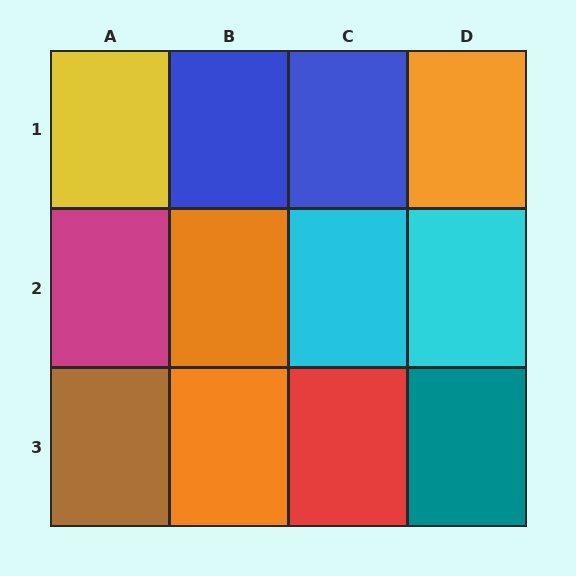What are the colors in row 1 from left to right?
Yellow, blue, blue, orange.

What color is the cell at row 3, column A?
Brown.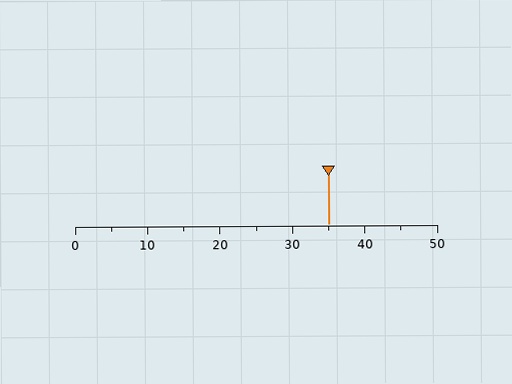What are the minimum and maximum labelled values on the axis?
The axis runs from 0 to 50.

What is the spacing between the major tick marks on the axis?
The major ticks are spaced 10 apart.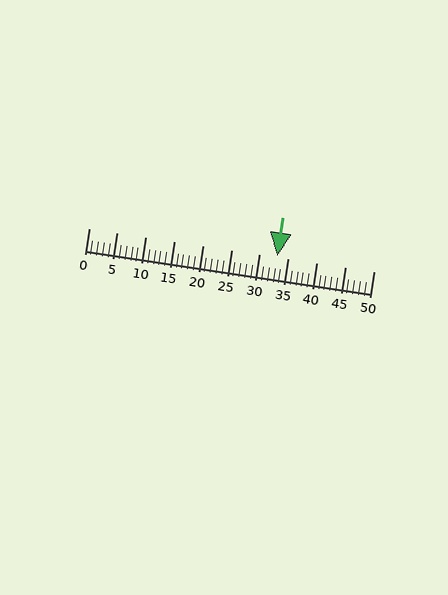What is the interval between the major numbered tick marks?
The major tick marks are spaced 5 units apart.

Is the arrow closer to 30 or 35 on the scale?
The arrow is closer to 35.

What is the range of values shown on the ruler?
The ruler shows values from 0 to 50.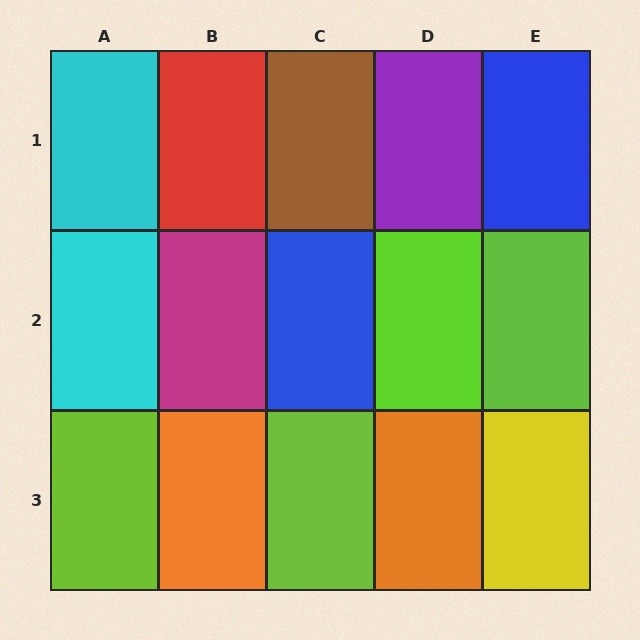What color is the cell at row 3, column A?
Lime.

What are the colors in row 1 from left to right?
Cyan, red, brown, purple, blue.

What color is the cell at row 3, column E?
Yellow.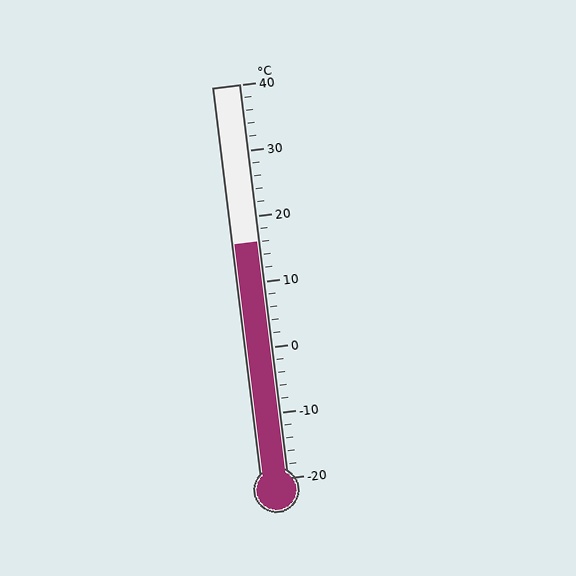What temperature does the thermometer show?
The thermometer shows approximately 16°C.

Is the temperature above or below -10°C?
The temperature is above -10°C.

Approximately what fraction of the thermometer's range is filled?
The thermometer is filled to approximately 60% of its range.